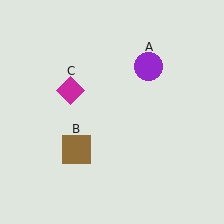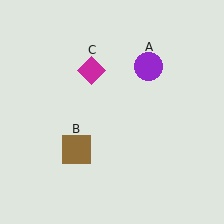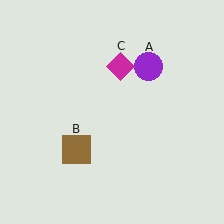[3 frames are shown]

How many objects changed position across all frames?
1 object changed position: magenta diamond (object C).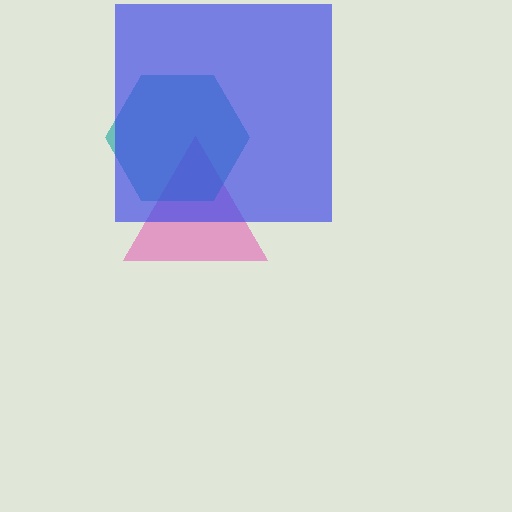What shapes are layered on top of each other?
The layered shapes are: a pink triangle, a teal hexagon, a blue square.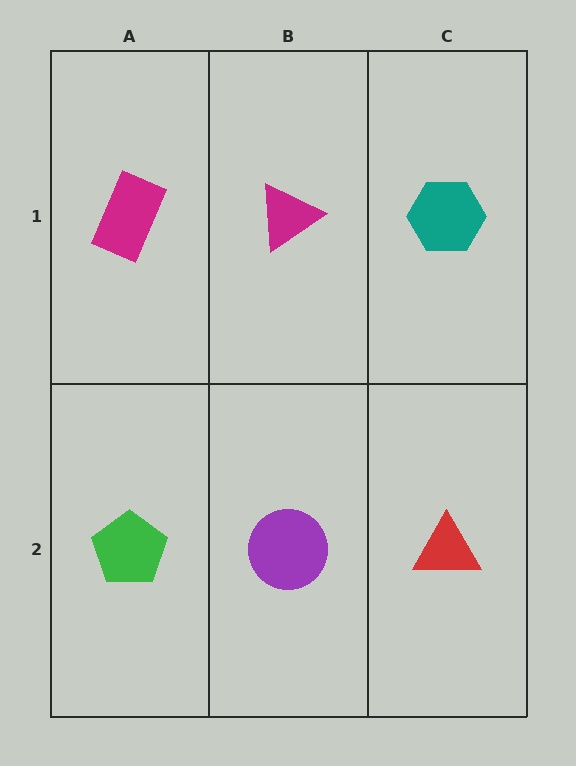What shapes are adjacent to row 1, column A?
A green pentagon (row 2, column A), a magenta triangle (row 1, column B).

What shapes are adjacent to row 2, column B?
A magenta triangle (row 1, column B), a green pentagon (row 2, column A), a red triangle (row 2, column C).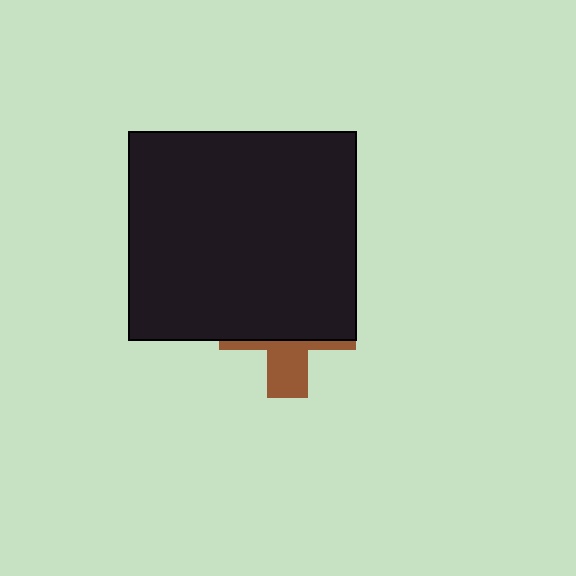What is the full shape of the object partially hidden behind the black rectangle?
The partially hidden object is a brown cross.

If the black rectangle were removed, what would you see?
You would see the complete brown cross.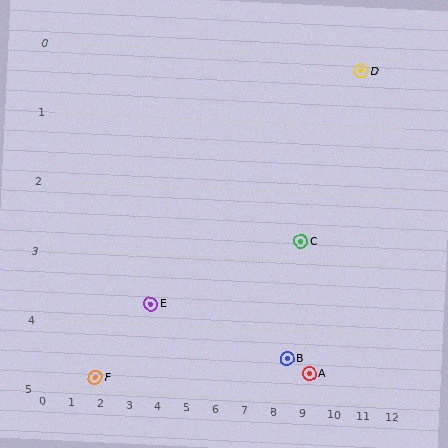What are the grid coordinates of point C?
Point C is at approximately (8.7, 2.7).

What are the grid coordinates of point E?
Point E is at approximately (3.6, 3.7).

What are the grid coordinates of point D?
Point D is at approximately (10.5, 0.2).